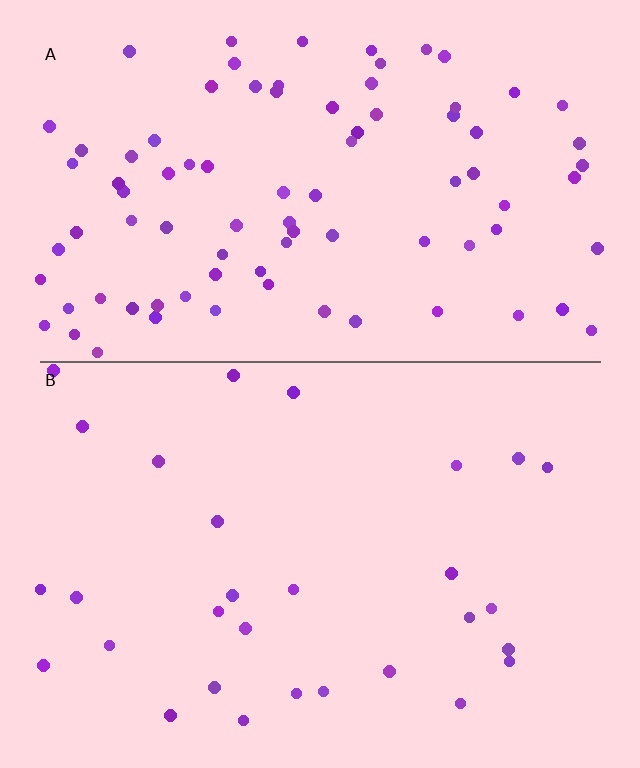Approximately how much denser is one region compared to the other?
Approximately 2.9× — region A over region B.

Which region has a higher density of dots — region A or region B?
A (the top).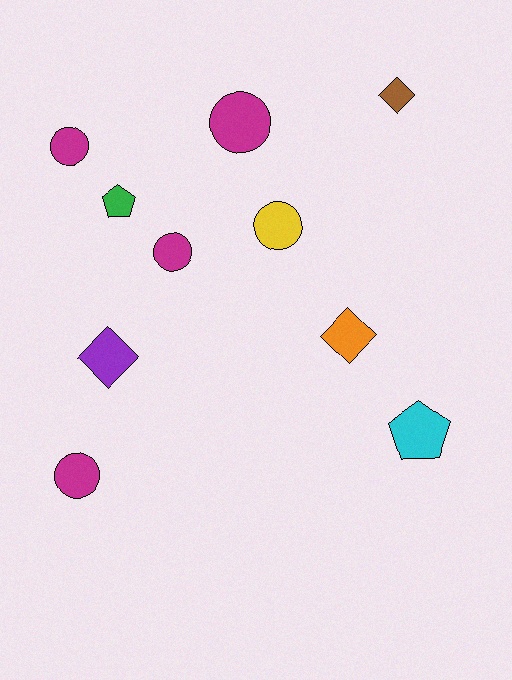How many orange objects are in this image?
There is 1 orange object.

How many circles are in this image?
There are 5 circles.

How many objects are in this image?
There are 10 objects.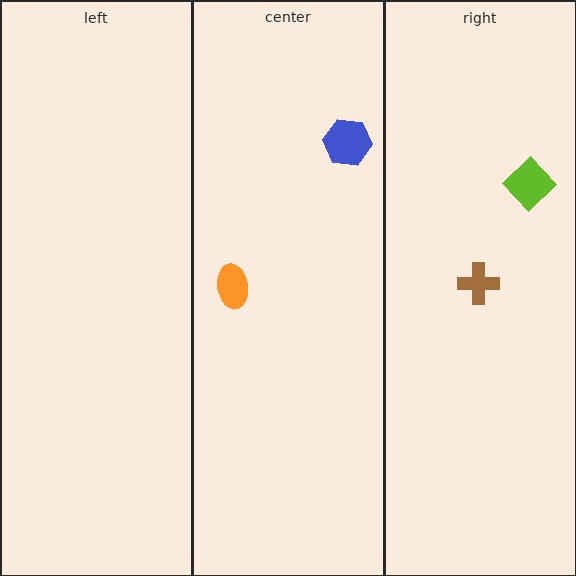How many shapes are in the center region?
2.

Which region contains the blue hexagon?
The center region.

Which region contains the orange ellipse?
The center region.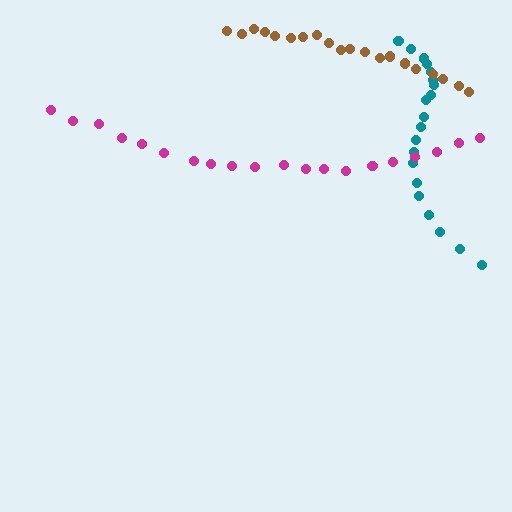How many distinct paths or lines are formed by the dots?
There are 3 distinct paths.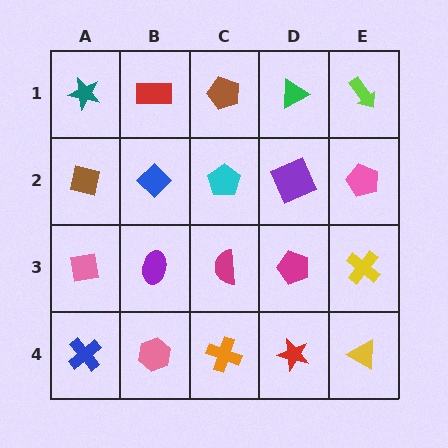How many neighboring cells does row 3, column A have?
3.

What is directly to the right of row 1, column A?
A red rectangle.